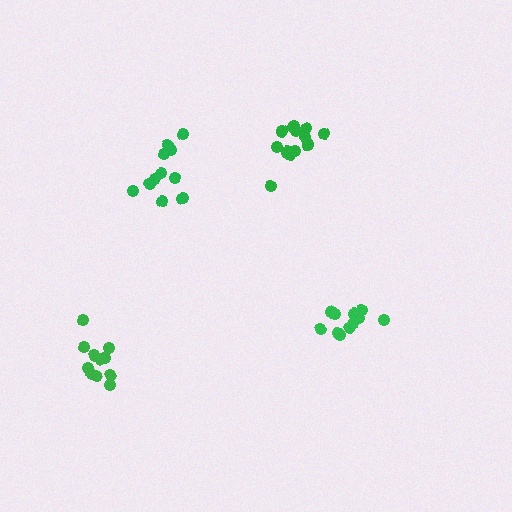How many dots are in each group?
Group 1: 11 dots, Group 2: 14 dots, Group 3: 11 dots, Group 4: 11 dots (47 total).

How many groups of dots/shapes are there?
There are 4 groups.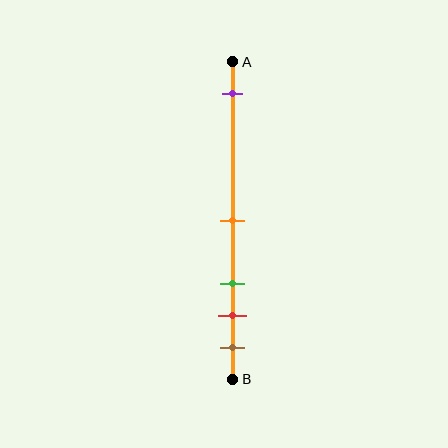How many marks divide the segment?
There are 5 marks dividing the segment.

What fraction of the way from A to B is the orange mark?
The orange mark is approximately 50% (0.5) of the way from A to B.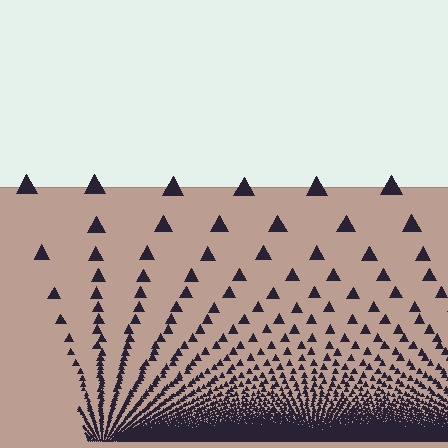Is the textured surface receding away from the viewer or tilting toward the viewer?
The surface appears to tilt toward the viewer. Texture elements get larger and sparser toward the top.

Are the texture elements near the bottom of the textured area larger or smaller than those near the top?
Smaller. The gradient is inverted — elements near the bottom are smaller and denser.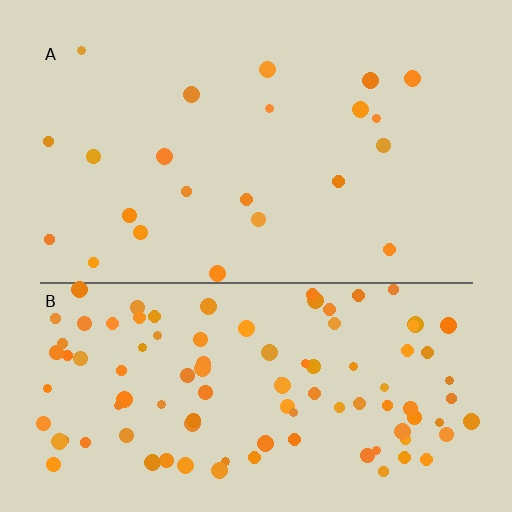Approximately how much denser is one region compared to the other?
Approximately 4.7× — region B over region A.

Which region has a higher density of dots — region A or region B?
B (the bottom).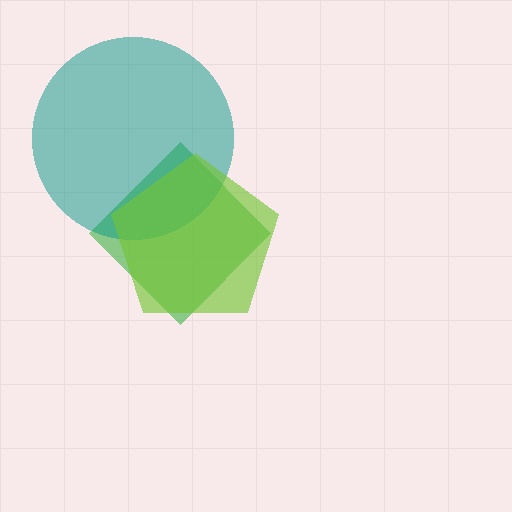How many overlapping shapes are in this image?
There are 3 overlapping shapes in the image.